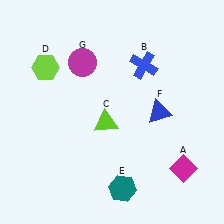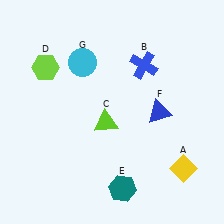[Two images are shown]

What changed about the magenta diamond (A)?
In Image 1, A is magenta. In Image 2, it changed to yellow.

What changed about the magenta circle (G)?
In Image 1, G is magenta. In Image 2, it changed to cyan.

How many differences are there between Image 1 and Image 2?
There are 2 differences between the two images.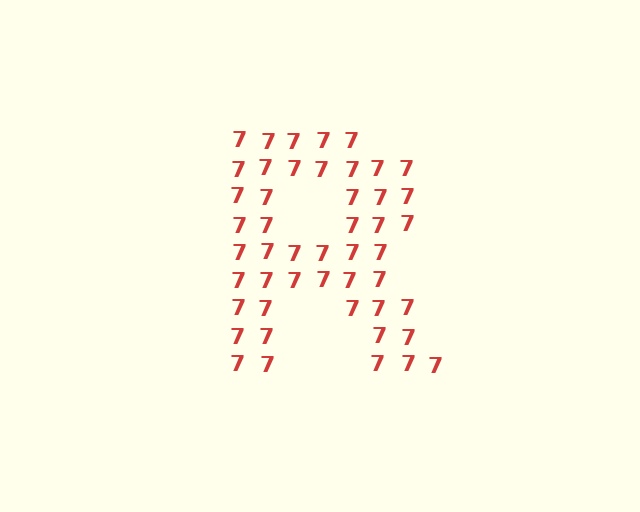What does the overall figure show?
The overall figure shows the letter R.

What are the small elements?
The small elements are digit 7's.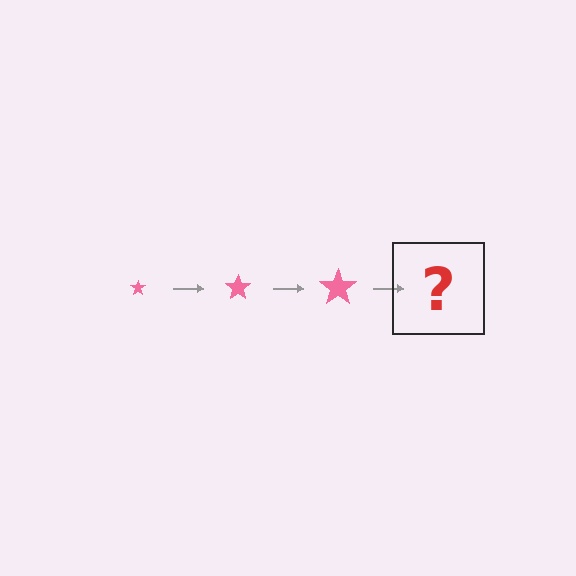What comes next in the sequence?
The next element should be a pink star, larger than the previous one.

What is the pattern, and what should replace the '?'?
The pattern is that the star gets progressively larger each step. The '?' should be a pink star, larger than the previous one.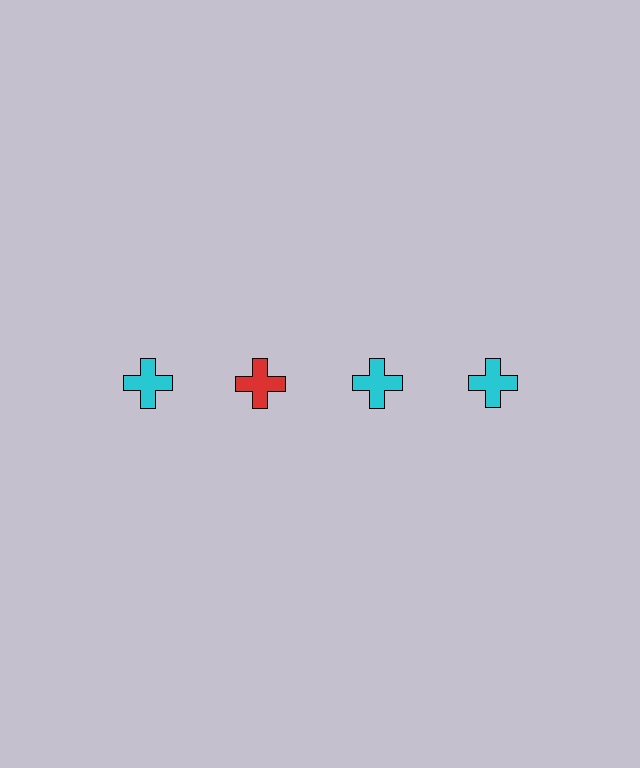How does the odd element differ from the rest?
It has a different color: red instead of cyan.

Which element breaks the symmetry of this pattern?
The red cross in the top row, second from left column breaks the symmetry. All other shapes are cyan crosses.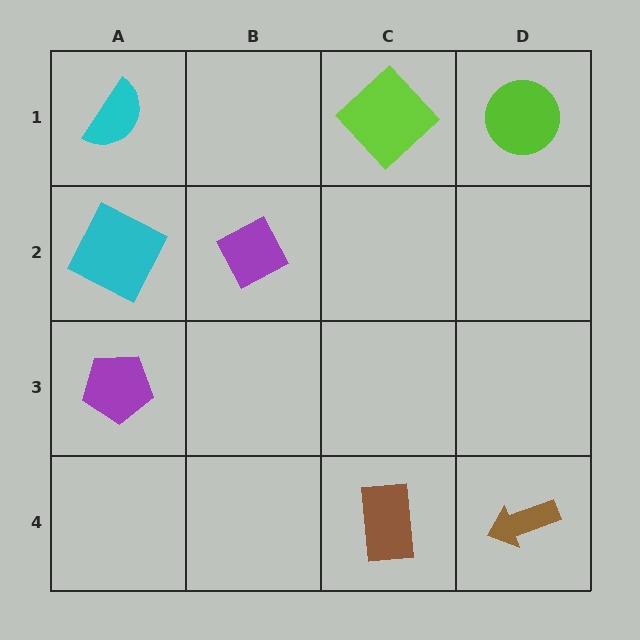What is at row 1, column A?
A cyan semicircle.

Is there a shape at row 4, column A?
No, that cell is empty.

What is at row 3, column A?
A purple pentagon.